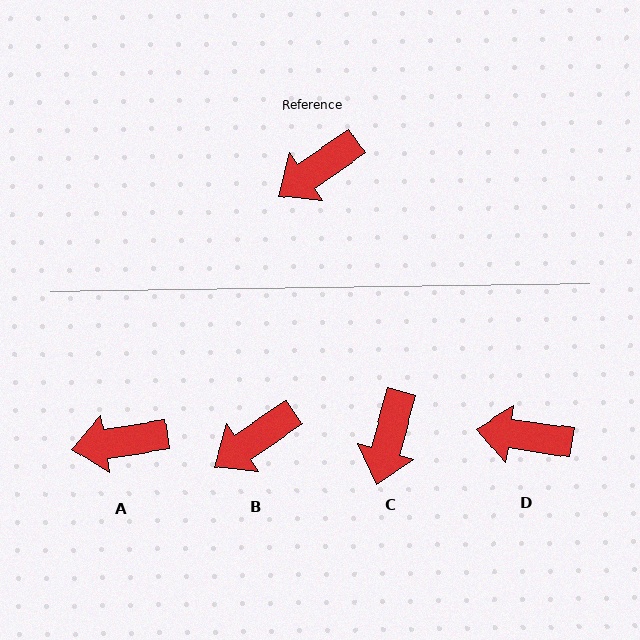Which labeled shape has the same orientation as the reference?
B.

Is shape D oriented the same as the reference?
No, it is off by about 43 degrees.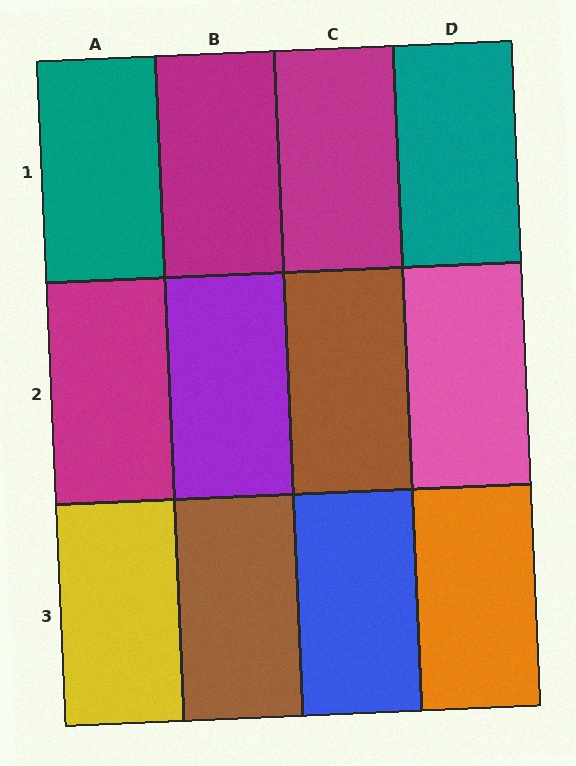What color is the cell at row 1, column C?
Magenta.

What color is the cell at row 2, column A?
Magenta.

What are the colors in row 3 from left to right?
Yellow, brown, blue, orange.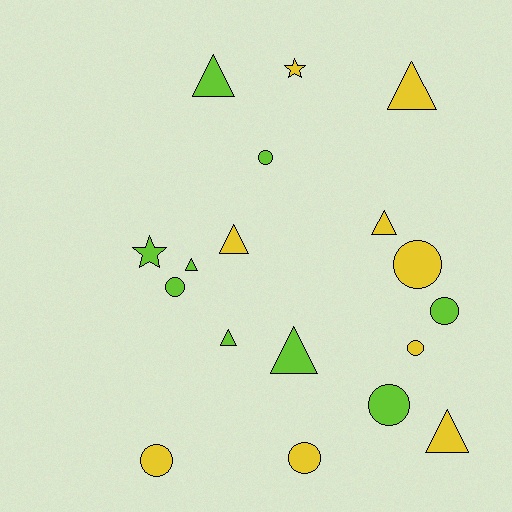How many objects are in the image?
There are 18 objects.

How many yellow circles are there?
There are 4 yellow circles.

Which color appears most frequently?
Yellow, with 9 objects.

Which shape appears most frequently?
Circle, with 8 objects.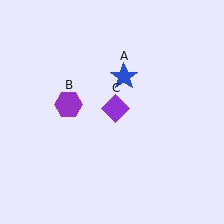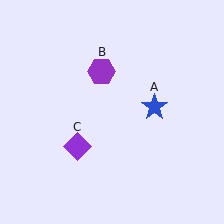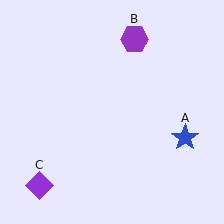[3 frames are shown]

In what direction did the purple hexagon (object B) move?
The purple hexagon (object B) moved up and to the right.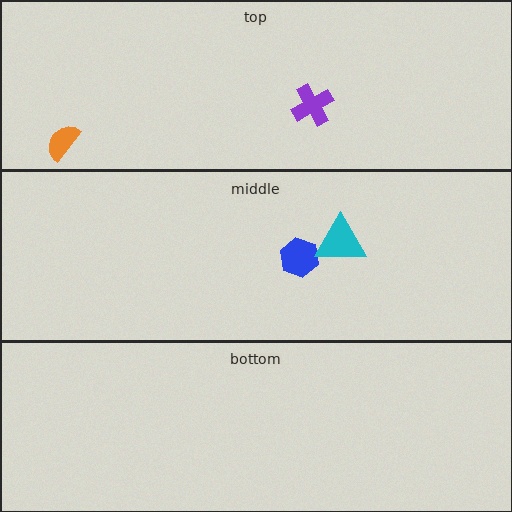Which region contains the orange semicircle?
The top region.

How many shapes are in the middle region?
2.